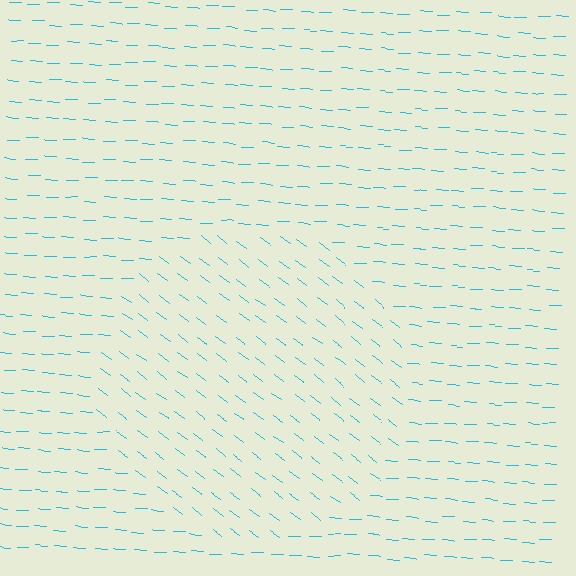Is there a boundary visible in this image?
Yes, there is a texture boundary formed by a change in line orientation.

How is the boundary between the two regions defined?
The boundary is defined purely by a change in line orientation (approximately 34 degrees difference). All lines are the same color and thickness.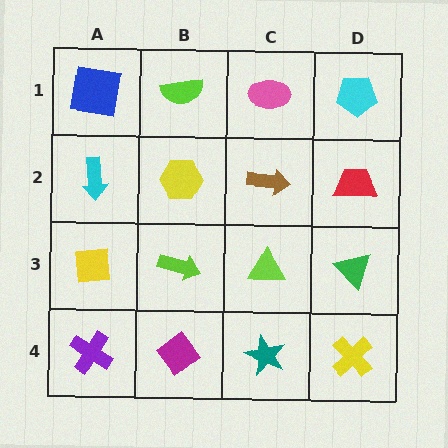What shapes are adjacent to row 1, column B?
A yellow hexagon (row 2, column B), a blue square (row 1, column A), a pink ellipse (row 1, column C).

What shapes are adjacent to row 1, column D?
A red trapezoid (row 2, column D), a pink ellipse (row 1, column C).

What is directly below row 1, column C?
A brown arrow.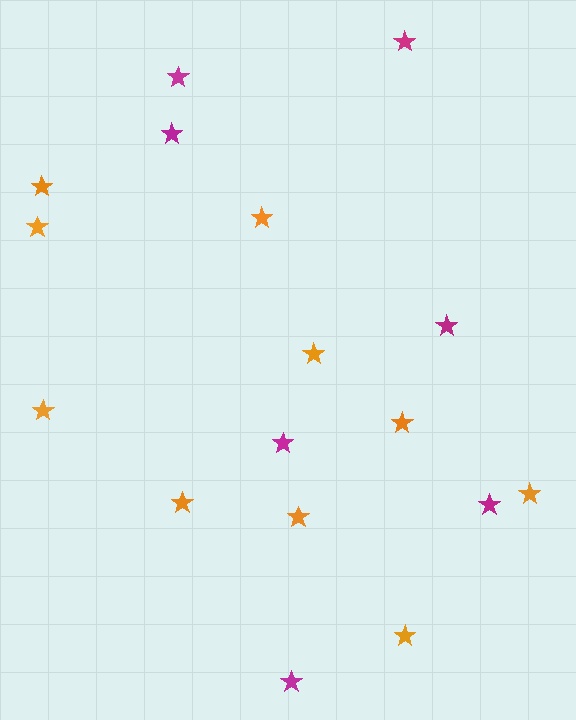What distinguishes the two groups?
There are 2 groups: one group of orange stars (10) and one group of magenta stars (7).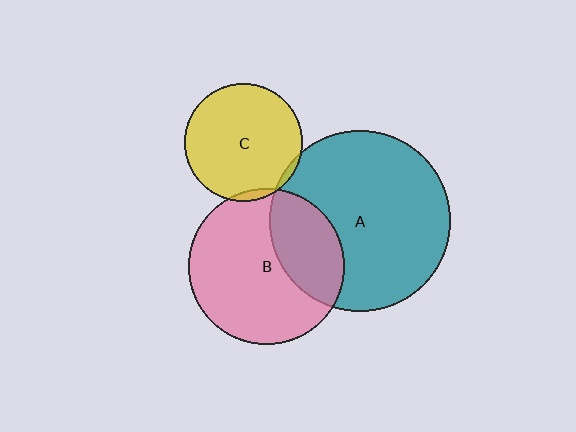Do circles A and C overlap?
Yes.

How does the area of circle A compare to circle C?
Approximately 2.4 times.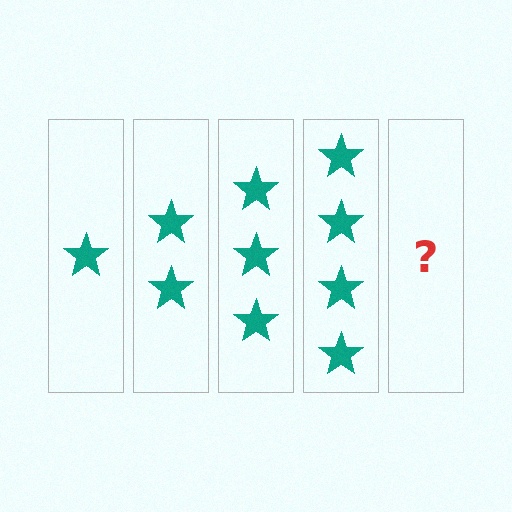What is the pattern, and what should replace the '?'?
The pattern is that each step adds one more star. The '?' should be 5 stars.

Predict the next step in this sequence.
The next step is 5 stars.